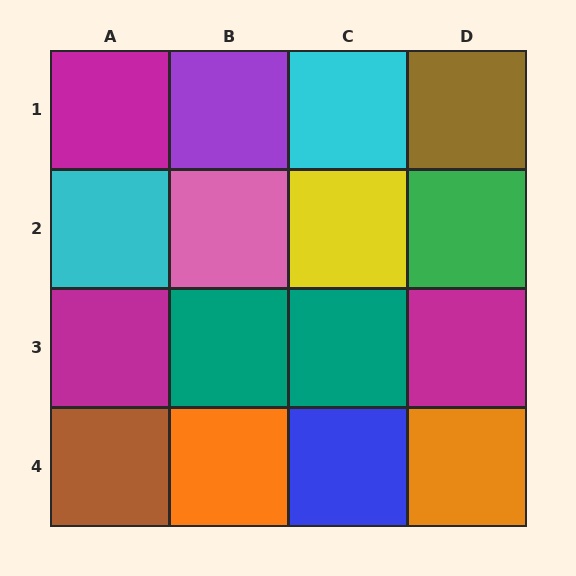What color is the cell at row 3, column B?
Teal.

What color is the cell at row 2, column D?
Green.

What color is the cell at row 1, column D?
Brown.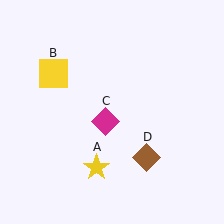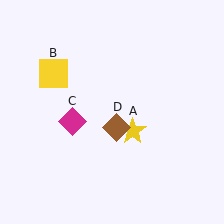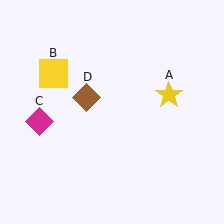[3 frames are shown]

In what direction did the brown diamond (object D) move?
The brown diamond (object D) moved up and to the left.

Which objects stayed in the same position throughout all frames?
Yellow square (object B) remained stationary.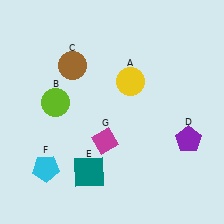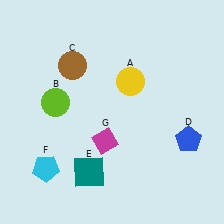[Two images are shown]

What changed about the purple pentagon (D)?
In Image 1, D is purple. In Image 2, it changed to blue.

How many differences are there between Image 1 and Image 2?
There is 1 difference between the two images.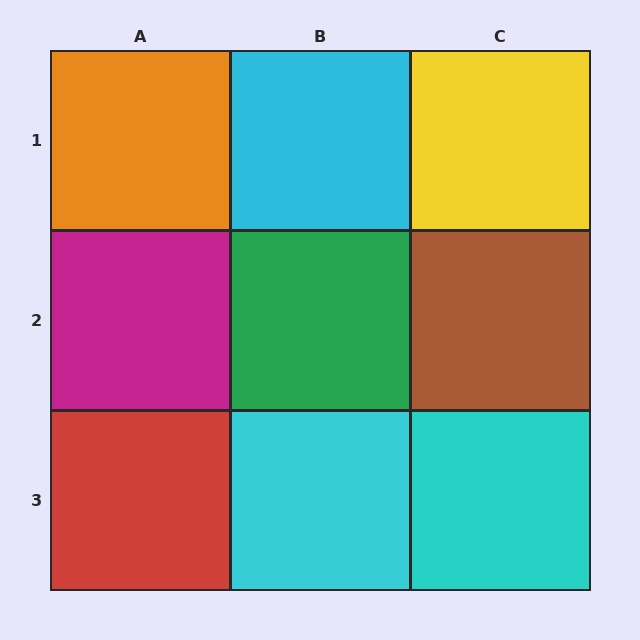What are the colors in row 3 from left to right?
Red, cyan, cyan.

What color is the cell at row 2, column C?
Brown.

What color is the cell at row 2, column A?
Magenta.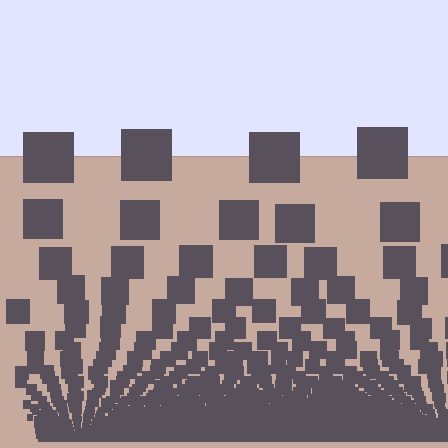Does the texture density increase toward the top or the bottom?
Density increases toward the bottom.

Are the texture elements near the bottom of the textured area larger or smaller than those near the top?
Smaller. The gradient is inverted — elements near the bottom are smaller and denser.